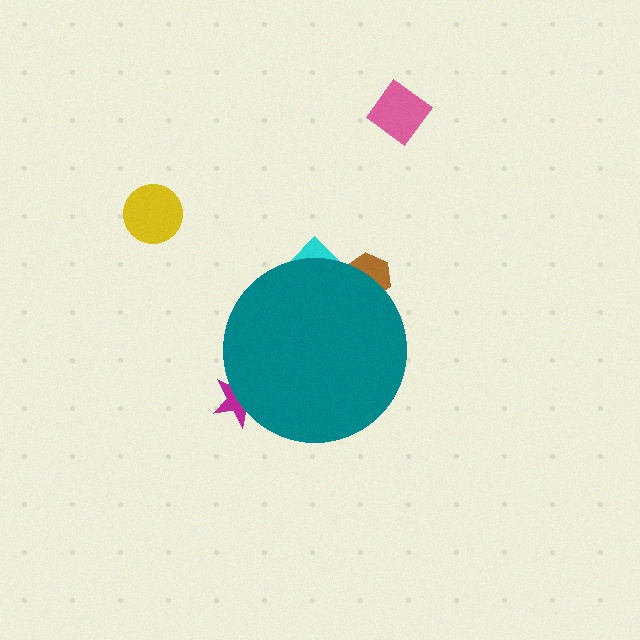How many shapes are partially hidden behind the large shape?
3 shapes are partially hidden.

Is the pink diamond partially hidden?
No, the pink diamond is fully visible.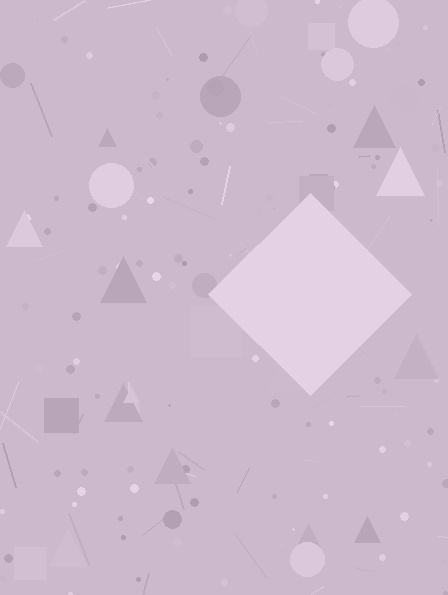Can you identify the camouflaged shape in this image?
The camouflaged shape is a diamond.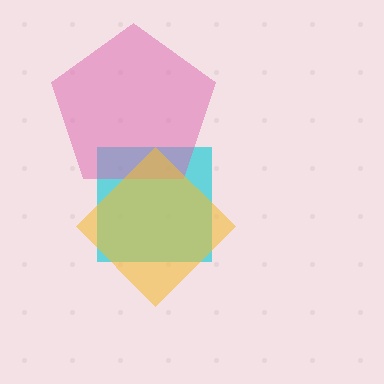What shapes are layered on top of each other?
The layered shapes are: a cyan square, a pink pentagon, a yellow diamond.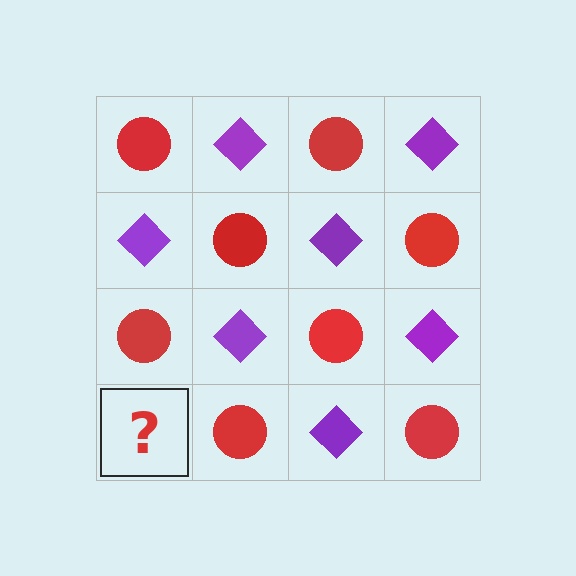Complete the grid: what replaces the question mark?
The question mark should be replaced with a purple diamond.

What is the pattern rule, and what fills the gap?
The rule is that it alternates red circle and purple diamond in a checkerboard pattern. The gap should be filled with a purple diamond.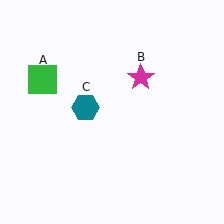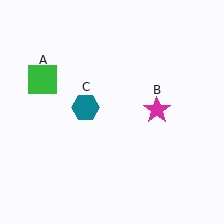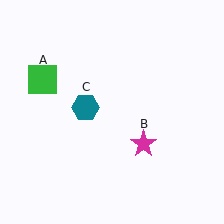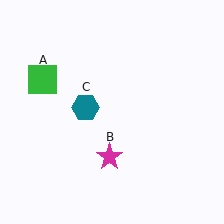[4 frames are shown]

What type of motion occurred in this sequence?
The magenta star (object B) rotated clockwise around the center of the scene.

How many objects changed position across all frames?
1 object changed position: magenta star (object B).